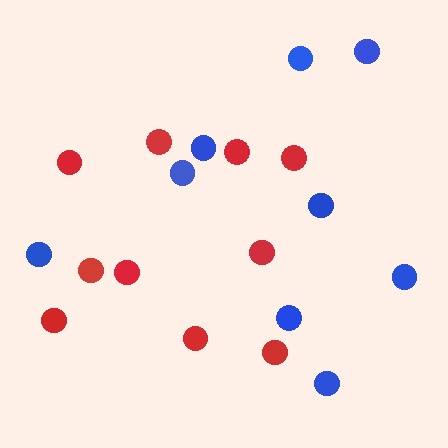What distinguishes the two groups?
There are 2 groups: one group of red circles (10) and one group of blue circles (9).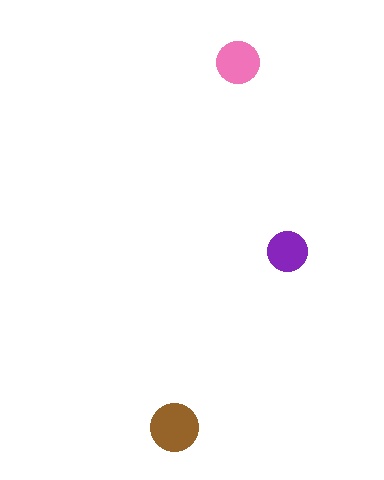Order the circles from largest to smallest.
the brown one, the pink one, the purple one.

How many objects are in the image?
There are 3 objects in the image.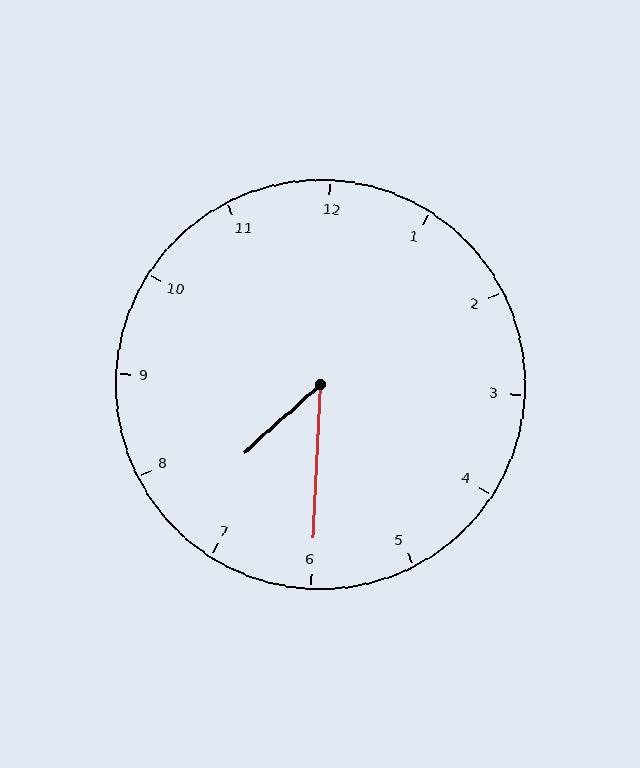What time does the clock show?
7:30.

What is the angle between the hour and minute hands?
Approximately 45 degrees.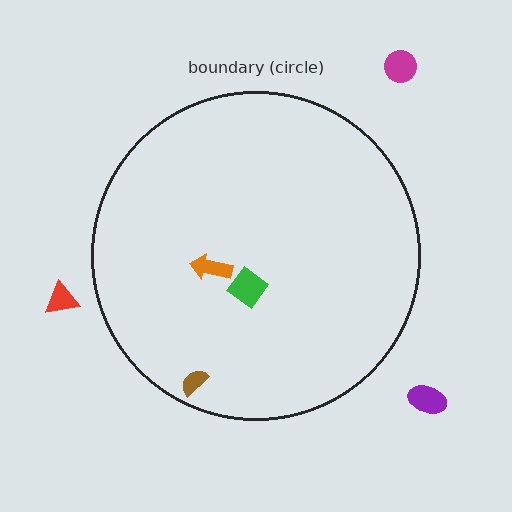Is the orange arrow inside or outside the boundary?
Inside.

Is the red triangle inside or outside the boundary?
Outside.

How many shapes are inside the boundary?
3 inside, 3 outside.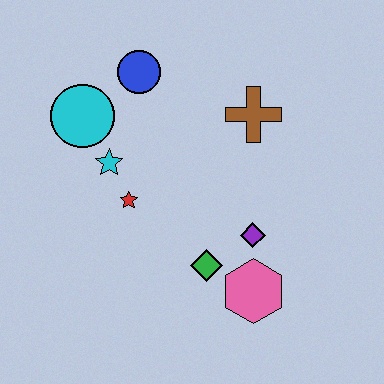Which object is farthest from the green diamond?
The blue circle is farthest from the green diamond.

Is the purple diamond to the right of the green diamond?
Yes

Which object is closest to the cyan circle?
The cyan star is closest to the cyan circle.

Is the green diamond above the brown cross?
No